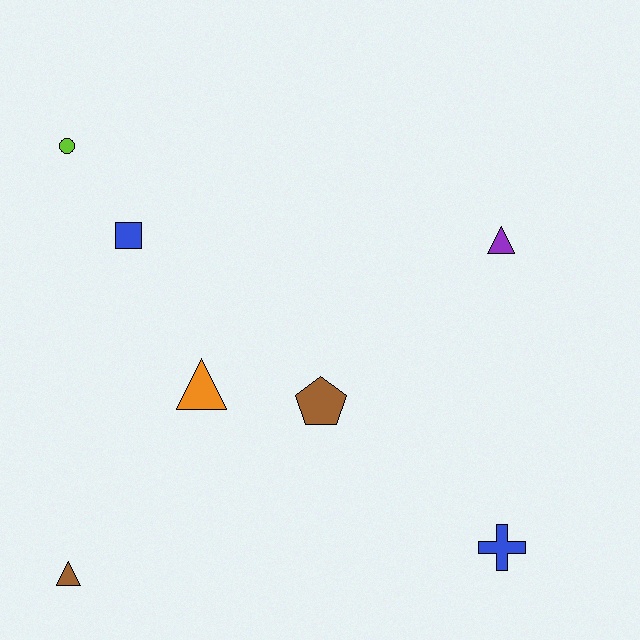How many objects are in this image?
There are 7 objects.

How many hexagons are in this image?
There are no hexagons.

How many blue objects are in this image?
There are 2 blue objects.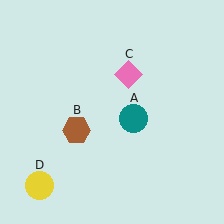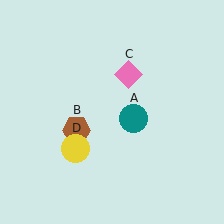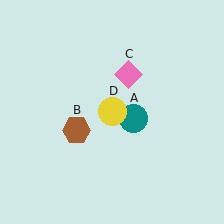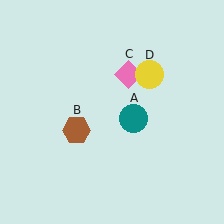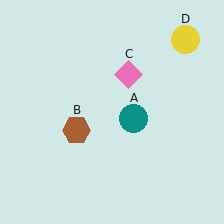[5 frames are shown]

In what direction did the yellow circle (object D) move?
The yellow circle (object D) moved up and to the right.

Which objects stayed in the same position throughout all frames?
Teal circle (object A) and brown hexagon (object B) and pink diamond (object C) remained stationary.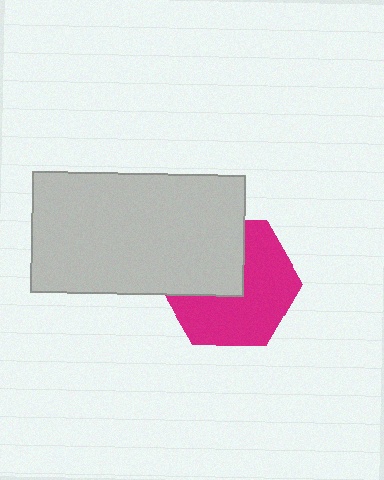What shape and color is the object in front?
The object in front is a light gray rectangle.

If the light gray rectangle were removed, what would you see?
You would see the complete magenta hexagon.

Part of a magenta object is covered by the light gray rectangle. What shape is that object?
It is a hexagon.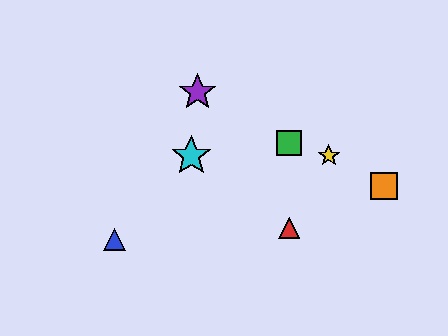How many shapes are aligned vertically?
2 shapes (the red triangle, the green square) are aligned vertically.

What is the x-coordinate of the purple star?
The purple star is at x≈197.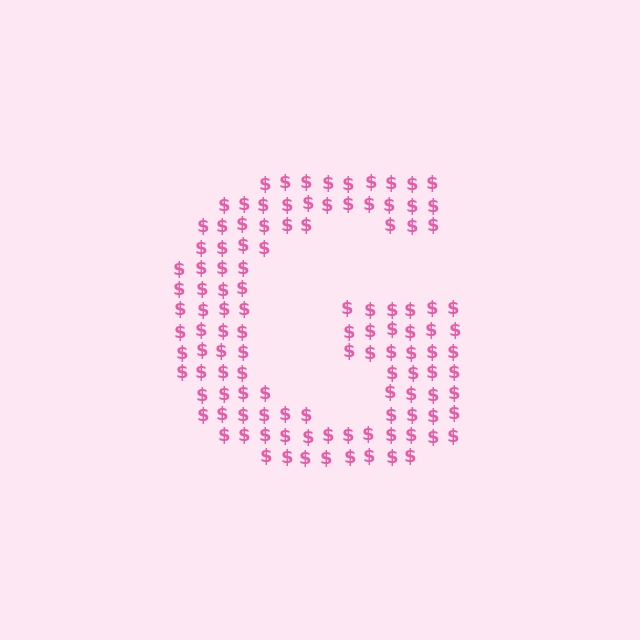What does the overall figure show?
The overall figure shows the letter G.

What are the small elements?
The small elements are dollar signs.